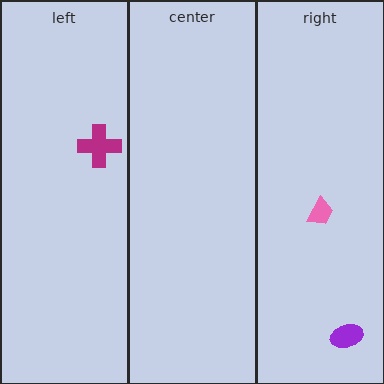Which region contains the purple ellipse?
The right region.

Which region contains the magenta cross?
The left region.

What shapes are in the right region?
The purple ellipse, the pink trapezoid.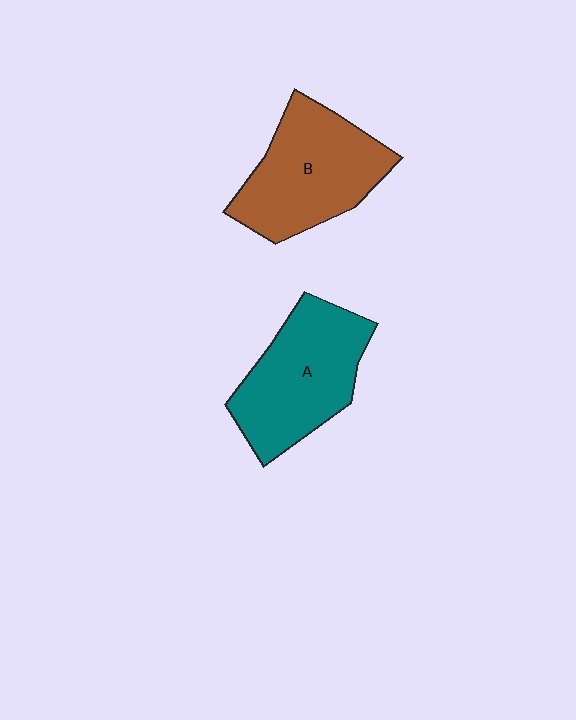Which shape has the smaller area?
Shape A (teal).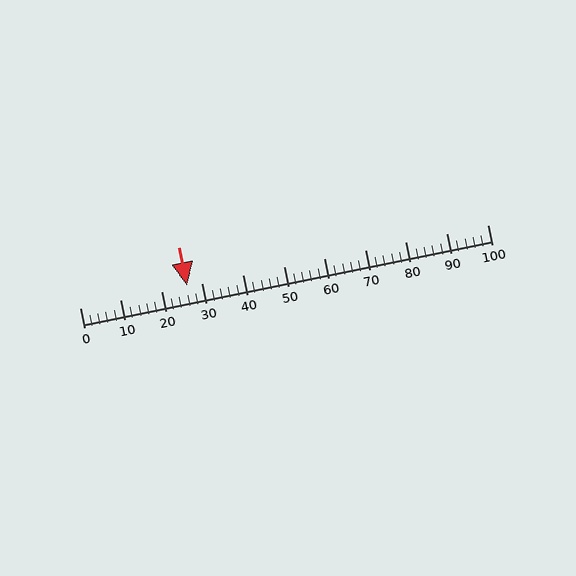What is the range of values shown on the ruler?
The ruler shows values from 0 to 100.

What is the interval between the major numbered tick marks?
The major tick marks are spaced 10 units apart.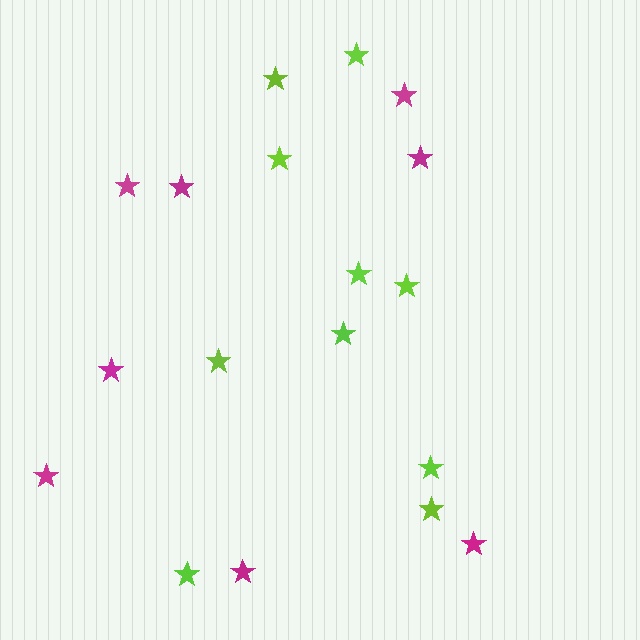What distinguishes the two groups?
There are 2 groups: one group of lime stars (10) and one group of magenta stars (8).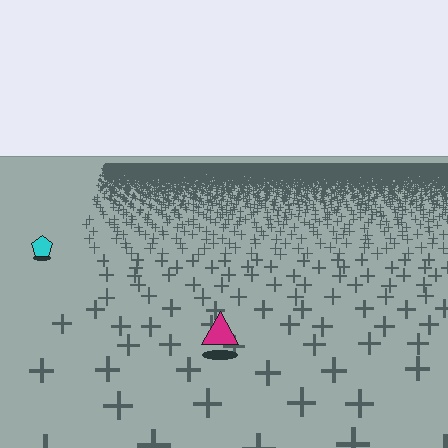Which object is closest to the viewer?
The magenta triangle is closest. The texture marks near it are larger and more spread out.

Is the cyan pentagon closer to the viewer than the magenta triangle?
No. The magenta triangle is closer — you can tell from the texture gradient: the ground texture is coarser near it.